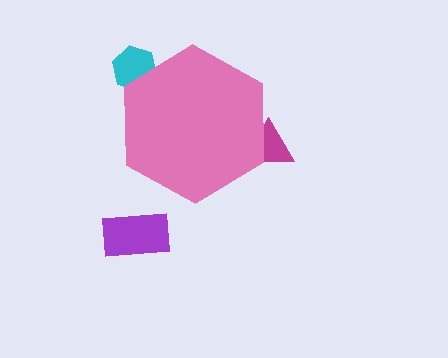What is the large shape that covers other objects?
A pink hexagon.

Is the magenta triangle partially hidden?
Yes, the magenta triangle is partially hidden behind the pink hexagon.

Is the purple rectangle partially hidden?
No, the purple rectangle is fully visible.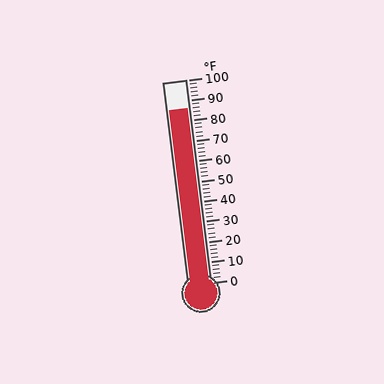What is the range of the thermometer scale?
The thermometer scale ranges from 0°F to 100°F.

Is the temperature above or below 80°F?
The temperature is above 80°F.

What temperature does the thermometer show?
The thermometer shows approximately 86°F.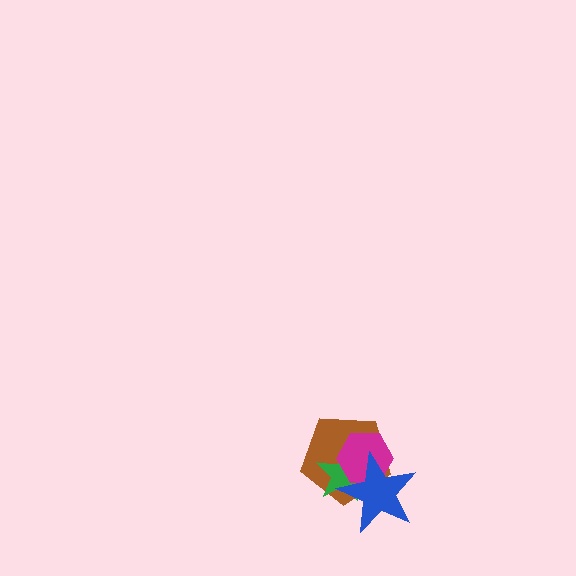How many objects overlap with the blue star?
3 objects overlap with the blue star.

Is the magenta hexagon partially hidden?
Yes, it is partially covered by another shape.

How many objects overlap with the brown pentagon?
3 objects overlap with the brown pentagon.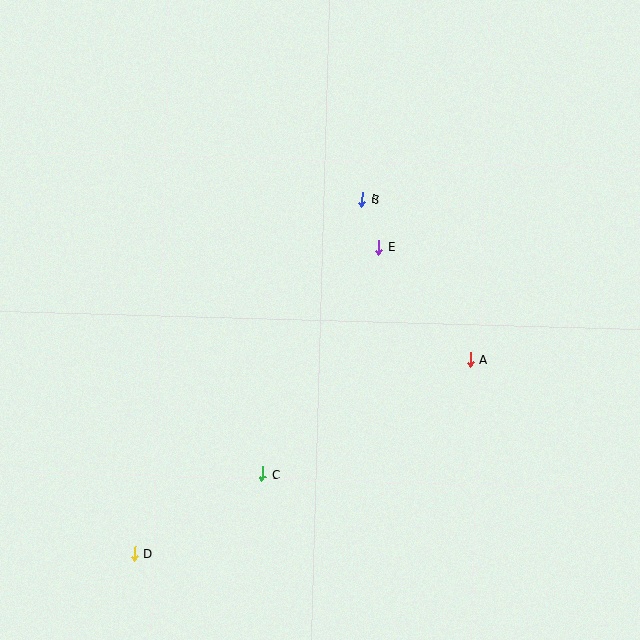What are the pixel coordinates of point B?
Point B is at (362, 199).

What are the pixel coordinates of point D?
Point D is at (134, 553).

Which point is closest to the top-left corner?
Point B is closest to the top-left corner.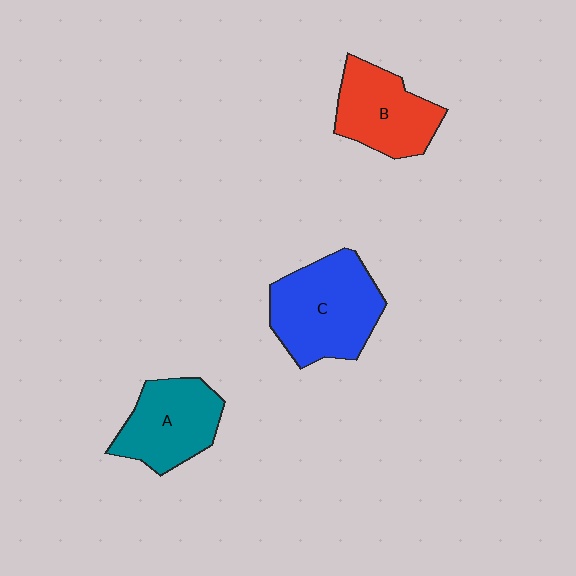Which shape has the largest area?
Shape C (blue).